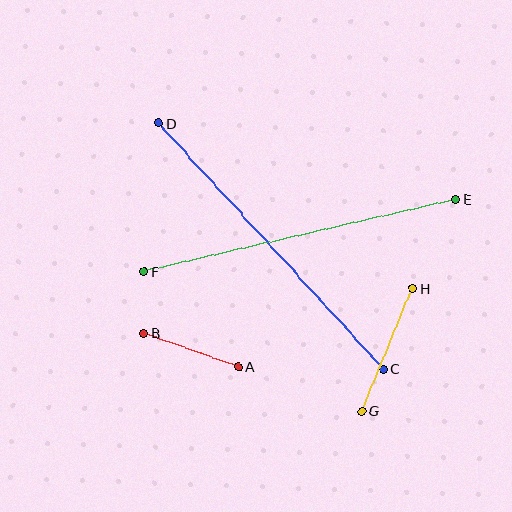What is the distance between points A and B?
The distance is approximately 100 pixels.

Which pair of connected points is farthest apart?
Points C and D are farthest apart.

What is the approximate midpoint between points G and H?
The midpoint is at approximately (387, 350) pixels.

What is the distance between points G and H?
The distance is approximately 133 pixels.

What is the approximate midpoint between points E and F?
The midpoint is at approximately (300, 235) pixels.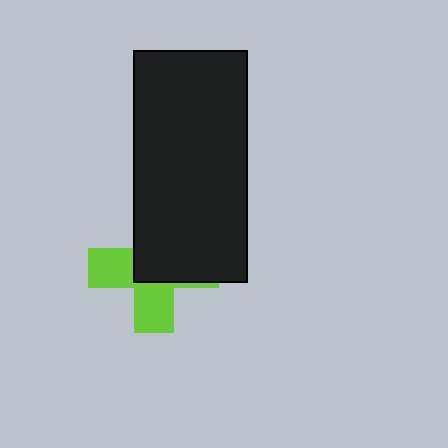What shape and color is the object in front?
The object in front is a black rectangle.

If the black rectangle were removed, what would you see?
You would see the complete lime cross.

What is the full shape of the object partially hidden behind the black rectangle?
The partially hidden object is a lime cross.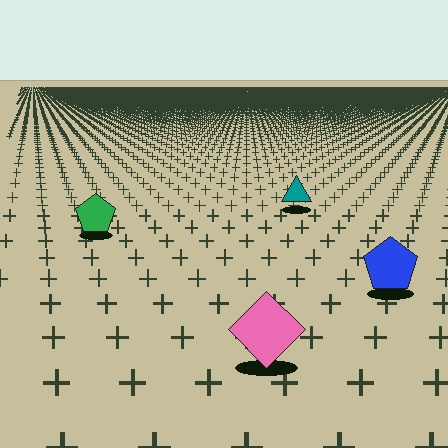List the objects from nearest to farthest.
From nearest to farthest: the pink diamond, the blue pentagon, the green pentagon, the teal triangle.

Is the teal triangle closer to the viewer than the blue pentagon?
No. The blue pentagon is closer — you can tell from the texture gradient: the ground texture is coarser near it.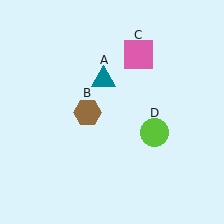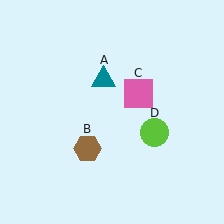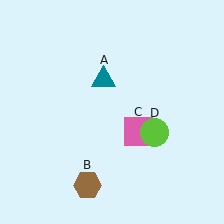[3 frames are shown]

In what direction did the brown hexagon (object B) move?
The brown hexagon (object B) moved down.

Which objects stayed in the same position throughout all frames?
Teal triangle (object A) and lime circle (object D) remained stationary.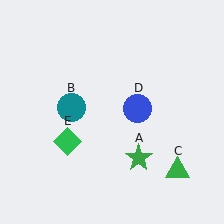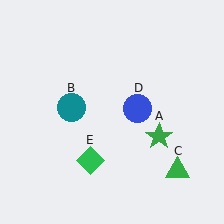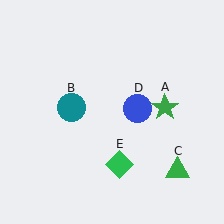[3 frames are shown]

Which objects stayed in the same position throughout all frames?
Teal circle (object B) and green triangle (object C) and blue circle (object D) remained stationary.